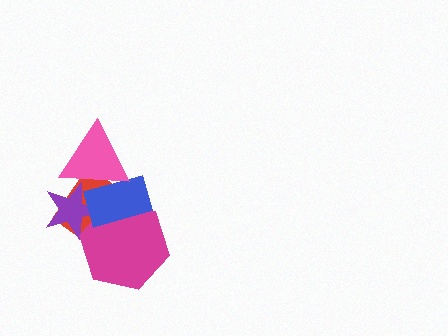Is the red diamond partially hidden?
Yes, it is partially covered by another shape.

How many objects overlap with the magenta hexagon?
3 objects overlap with the magenta hexagon.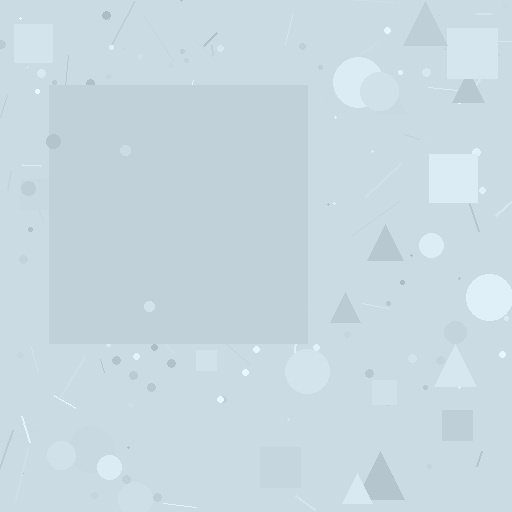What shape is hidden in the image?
A square is hidden in the image.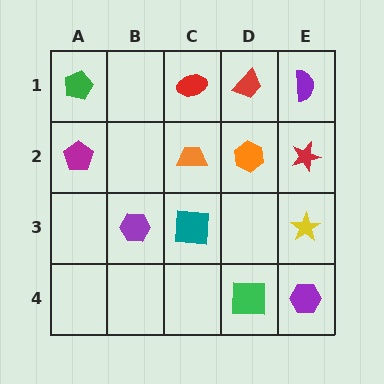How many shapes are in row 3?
3 shapes.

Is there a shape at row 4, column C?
No, that cell is empty.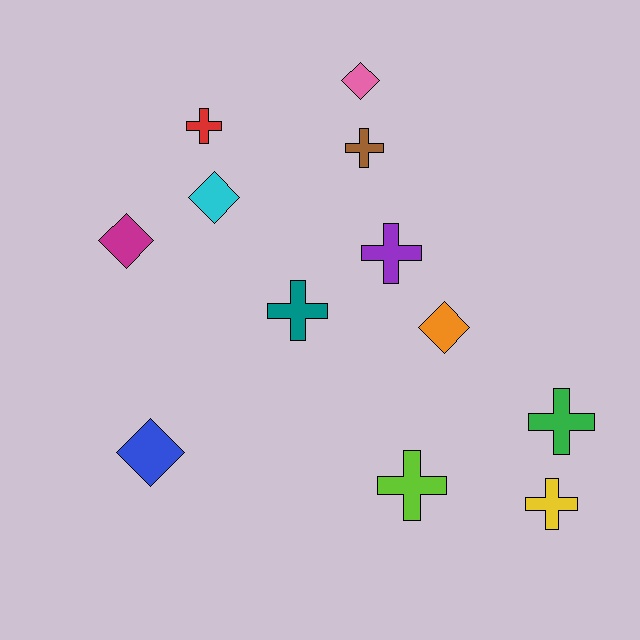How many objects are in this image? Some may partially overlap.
There are 12 objects.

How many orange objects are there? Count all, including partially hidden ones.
There is 1 orange object.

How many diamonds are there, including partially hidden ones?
There are 5 diamonds.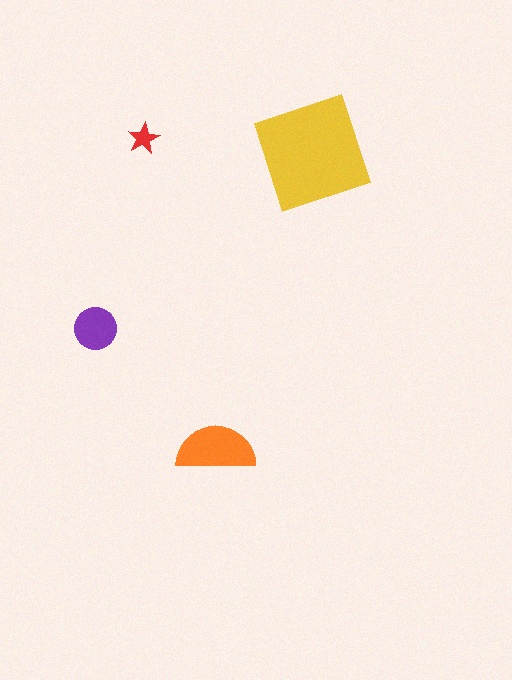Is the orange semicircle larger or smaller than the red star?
Larger.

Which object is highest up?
The red star is topmost.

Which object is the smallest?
The red star.